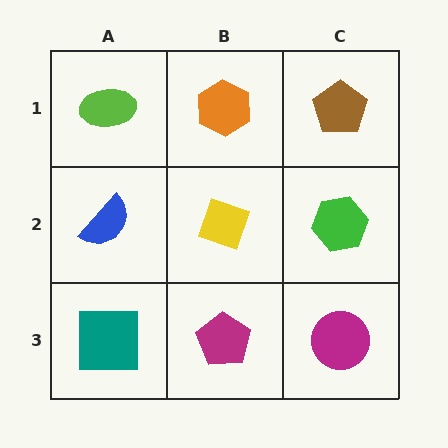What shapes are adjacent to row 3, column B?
A yellow diamond (row 2, column B), a teal square (row 3, column A), a magenta circle (row 3, column C).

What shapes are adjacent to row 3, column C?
A green hexagon (row 2, column C), a magenta pentagon (row 3, column B).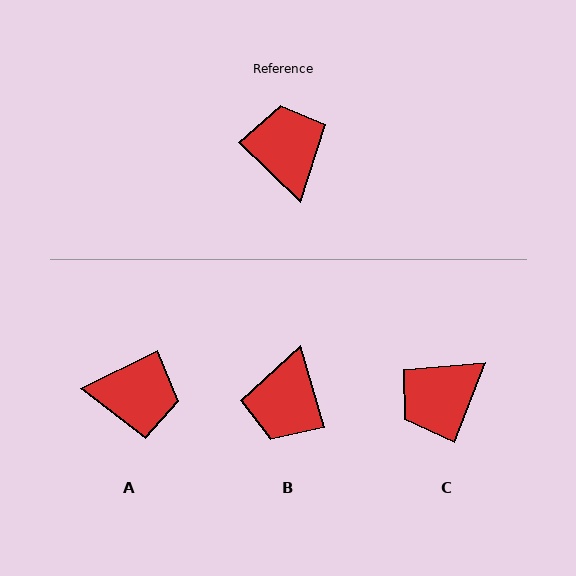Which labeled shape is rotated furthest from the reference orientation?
B, about 151 degrees away.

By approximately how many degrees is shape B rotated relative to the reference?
Approximately 151 degrees counter-clockwise.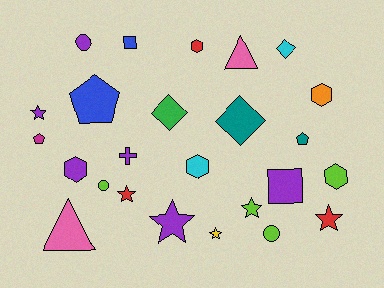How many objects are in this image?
There are 25 objects.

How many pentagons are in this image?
There are 3 pentagons.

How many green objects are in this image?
There is 1 green object.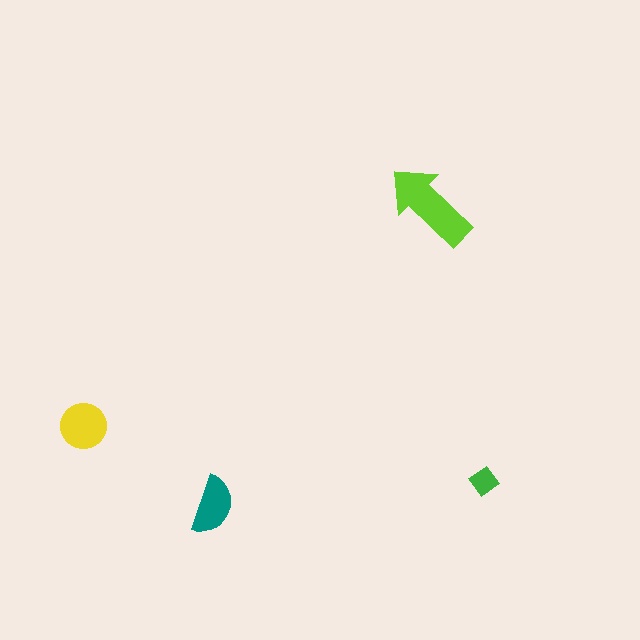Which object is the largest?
The lime arrow.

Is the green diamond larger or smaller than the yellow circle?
Smaller.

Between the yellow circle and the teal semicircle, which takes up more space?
The yellow circle.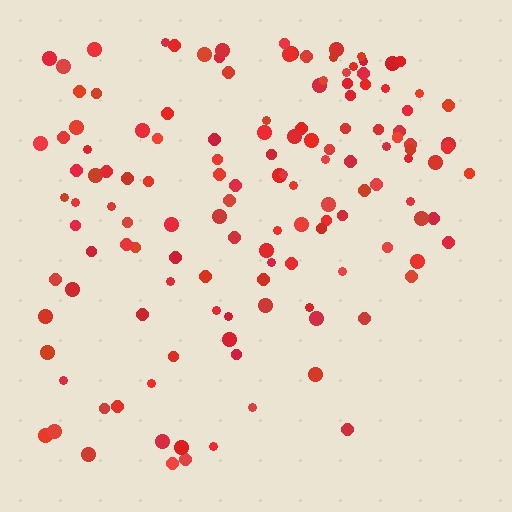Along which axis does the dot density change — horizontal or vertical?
Vertical.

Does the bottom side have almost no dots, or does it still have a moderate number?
Still a moderate number, just noticeably fewer than the top.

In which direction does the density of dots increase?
From bottom to top, with the top side densest.